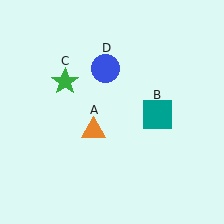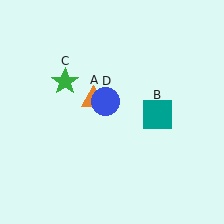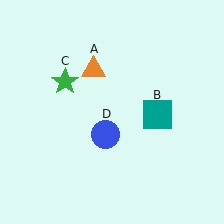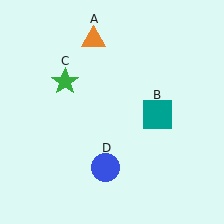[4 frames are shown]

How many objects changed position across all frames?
2 objects changed position: orange triangle (object A), blue circle (object D).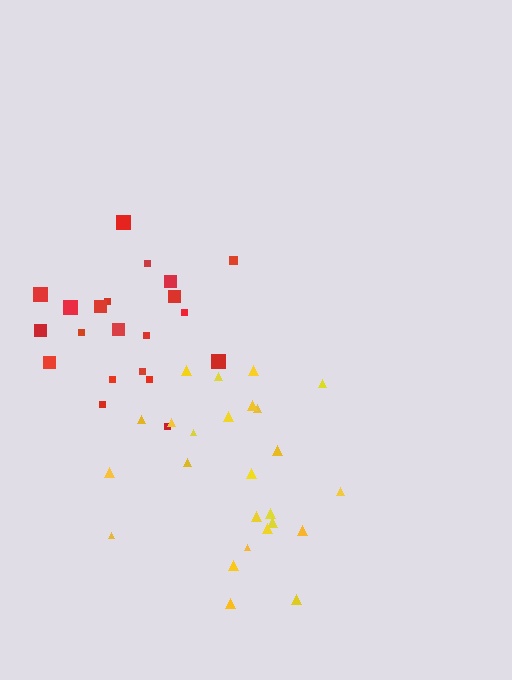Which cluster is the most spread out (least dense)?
Red.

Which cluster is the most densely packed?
Yellow.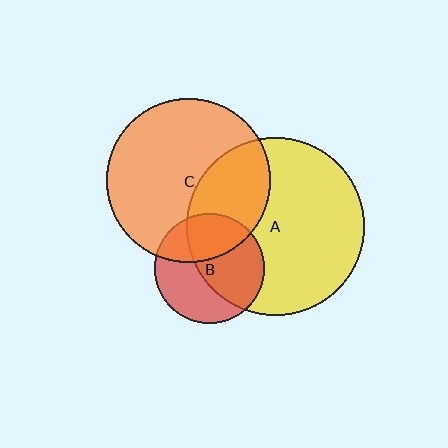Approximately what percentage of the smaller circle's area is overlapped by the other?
Approximately 55%.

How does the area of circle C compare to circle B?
Approximately 2.2 times.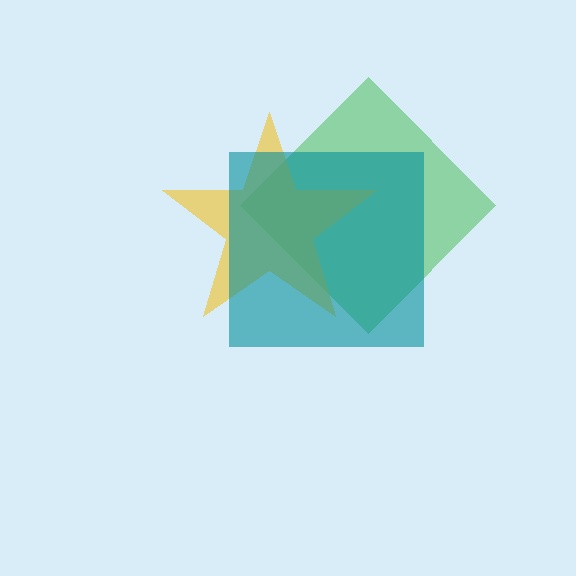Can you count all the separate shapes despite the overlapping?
Yes, there are 3 separate shapes.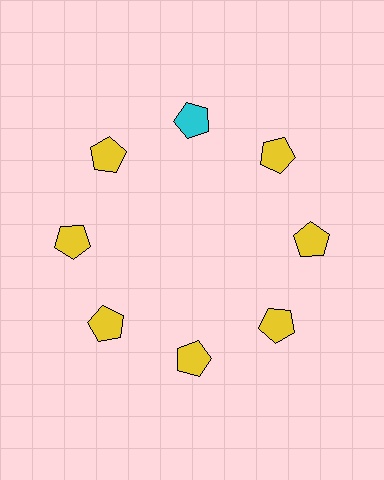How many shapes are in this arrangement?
There are 8 shapes arranged in a ring pattern.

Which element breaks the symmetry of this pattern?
The cyan pentagon at roughly the 12 o'clock position breaks the symmetry. All other shapes are yellow pentagons.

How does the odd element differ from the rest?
It has a different color: cyan instead of yellow.